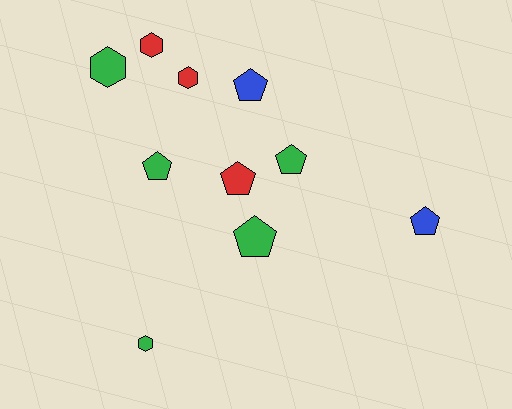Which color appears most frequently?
Green, with 5 objects.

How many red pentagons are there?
There is 1 red pentagon.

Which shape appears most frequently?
Pentagon, with 6 objects.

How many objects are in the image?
There are 10 objects.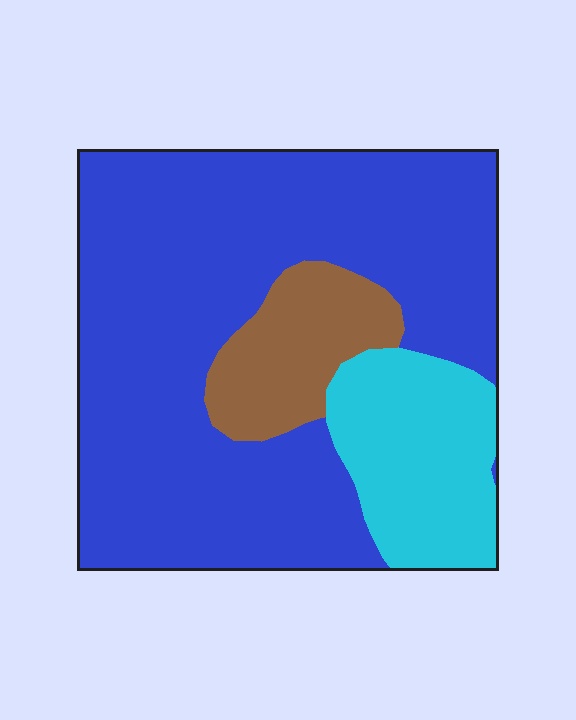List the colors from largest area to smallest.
From largest to smallest: blue, cyan, brown.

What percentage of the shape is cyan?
Cyan takes up about one sixth (1/6) of the shape.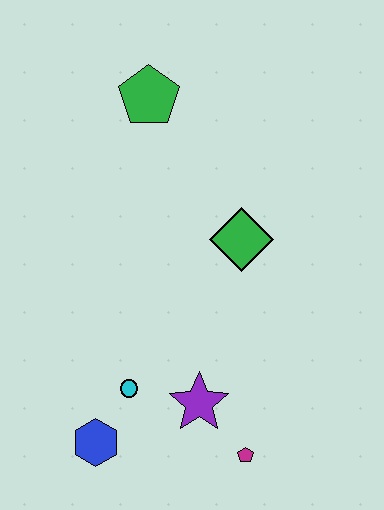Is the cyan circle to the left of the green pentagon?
Yes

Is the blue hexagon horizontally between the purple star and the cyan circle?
No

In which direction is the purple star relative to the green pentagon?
The purple star is below the green pentagon.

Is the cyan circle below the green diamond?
Yes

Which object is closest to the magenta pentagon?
The purple star is closest to the magenta pentagon.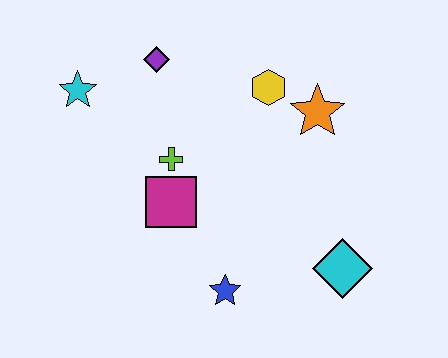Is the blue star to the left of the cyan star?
No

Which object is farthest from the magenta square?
The cyan diamond is farthest from the magenta square.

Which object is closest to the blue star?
The magenta square is closest to the blue star.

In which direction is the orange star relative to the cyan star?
The orange star is to the right of the cyan star.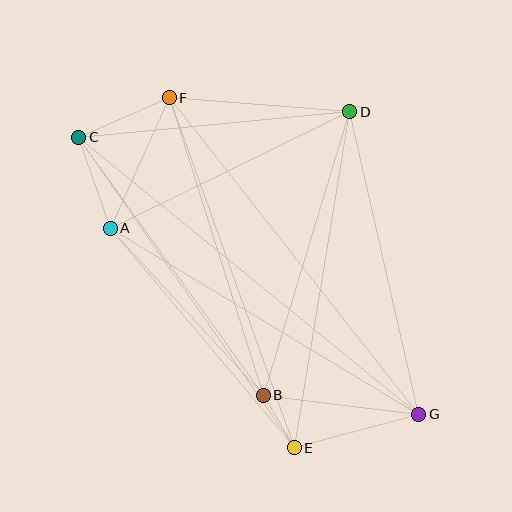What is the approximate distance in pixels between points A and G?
The distance between A and G is approximately 360 pixels.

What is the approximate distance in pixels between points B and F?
The distance between B and F is approximately 312 pixels.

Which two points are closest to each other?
Points B and E are closest to each other.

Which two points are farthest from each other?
Points C and G are farthest from each other.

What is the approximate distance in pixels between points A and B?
The distance between A and B is approximately 227 pixels.